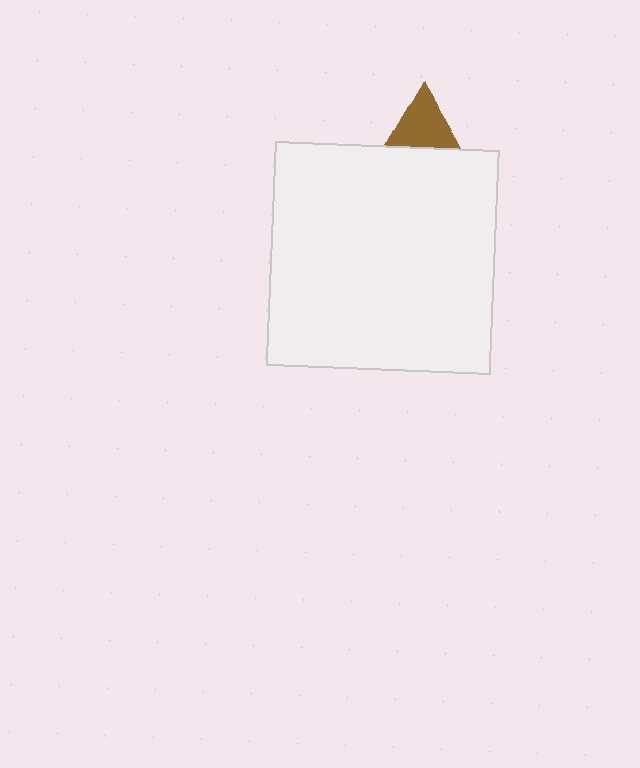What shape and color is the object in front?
The object in front is a white square.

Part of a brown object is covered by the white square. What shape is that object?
It is a triangle.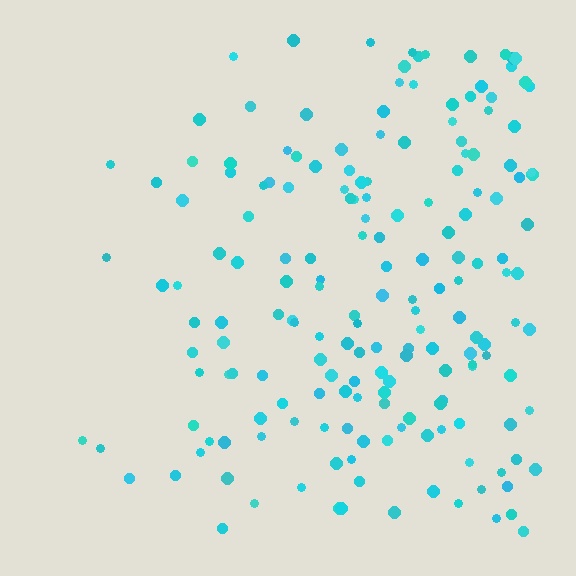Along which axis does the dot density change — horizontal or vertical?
Horizontal.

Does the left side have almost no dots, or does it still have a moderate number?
Still a moderate number, just noticeably fewer than the right.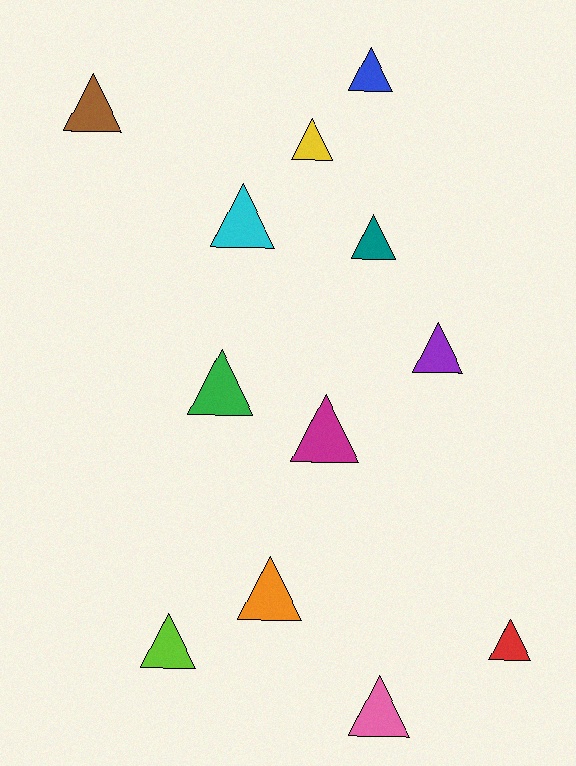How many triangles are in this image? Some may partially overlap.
There are 12 triangles.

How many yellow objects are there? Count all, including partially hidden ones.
There is 1 yellow object.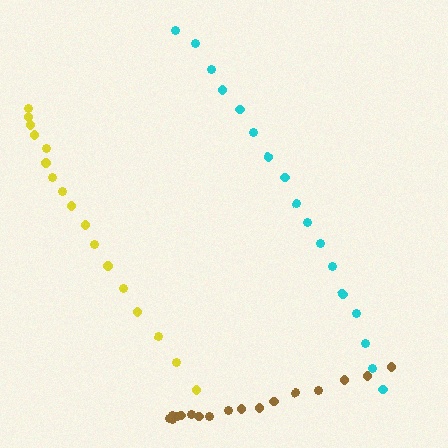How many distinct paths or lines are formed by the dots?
There are 3 distinct paths.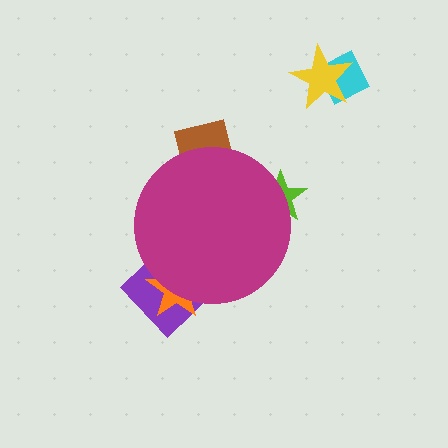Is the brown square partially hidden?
Yes, the brown square is partially hidden behind the magenta circle.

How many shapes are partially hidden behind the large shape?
4 shapes are partially hidden.